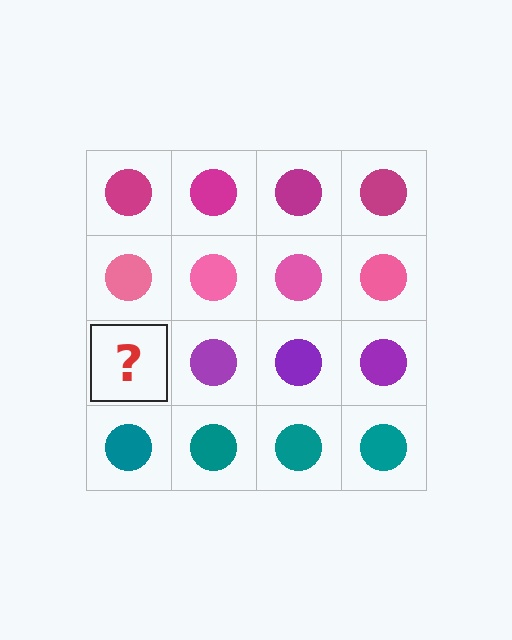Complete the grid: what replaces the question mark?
The question mark should be replaced with a purple circle.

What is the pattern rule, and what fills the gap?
The rule is that each row has a consistent color. The gap should be filled with a purple circle.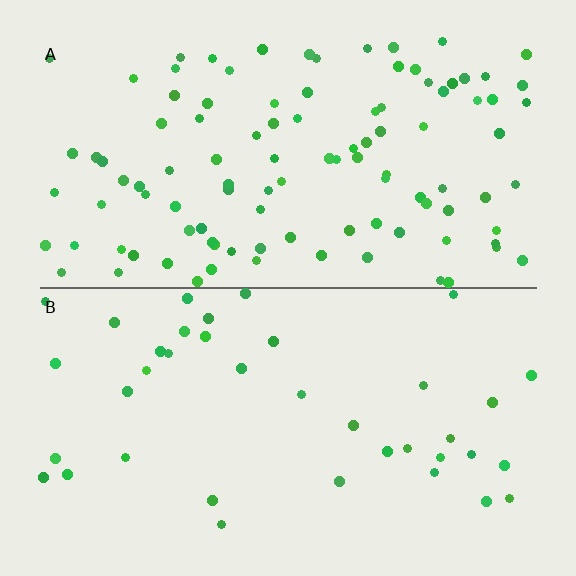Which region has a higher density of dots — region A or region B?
A (the top).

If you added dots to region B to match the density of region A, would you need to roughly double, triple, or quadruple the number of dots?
Approximately triple.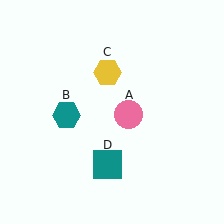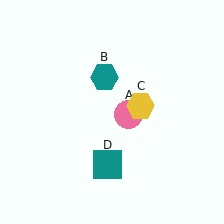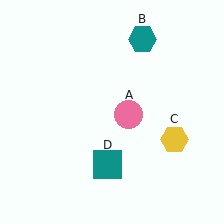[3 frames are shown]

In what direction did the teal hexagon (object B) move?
The teal hexagon (object B) moved up and to the right.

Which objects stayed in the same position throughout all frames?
Pink circle (object A) and teal square (object D) remained stationary.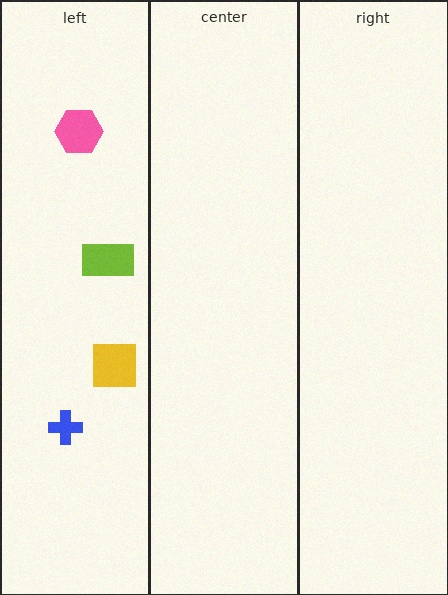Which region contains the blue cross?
The left region.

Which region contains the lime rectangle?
The left region.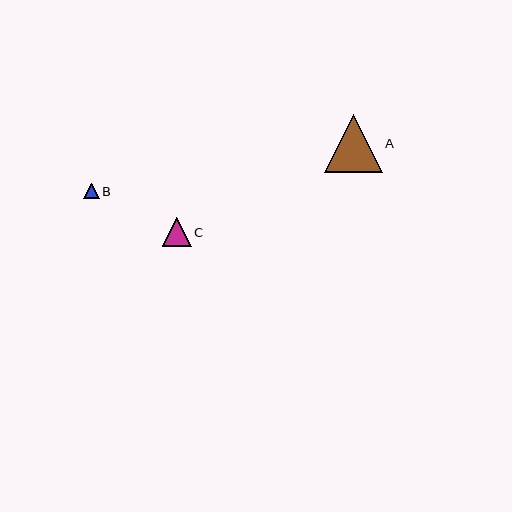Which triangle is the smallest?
Triangle B is the smallest with a size of approximately 16 pixels.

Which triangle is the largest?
Triangle A is the largest with a size of approximately 58 pixels.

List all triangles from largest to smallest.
From largest to smallest: A, C, B.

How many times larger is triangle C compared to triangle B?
Triangle C is approximately 1.9 times the size of triangle B.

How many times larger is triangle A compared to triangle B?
Triangle A is approximately 3.7 times the size of triangle B.